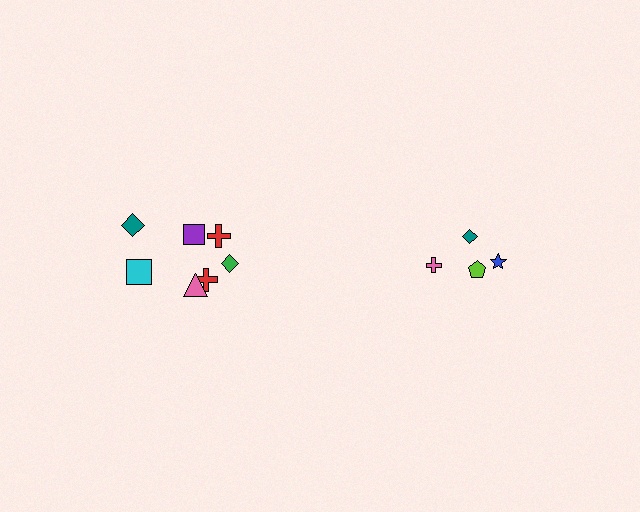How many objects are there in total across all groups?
There are 11 objects.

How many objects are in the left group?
There are 7 objects.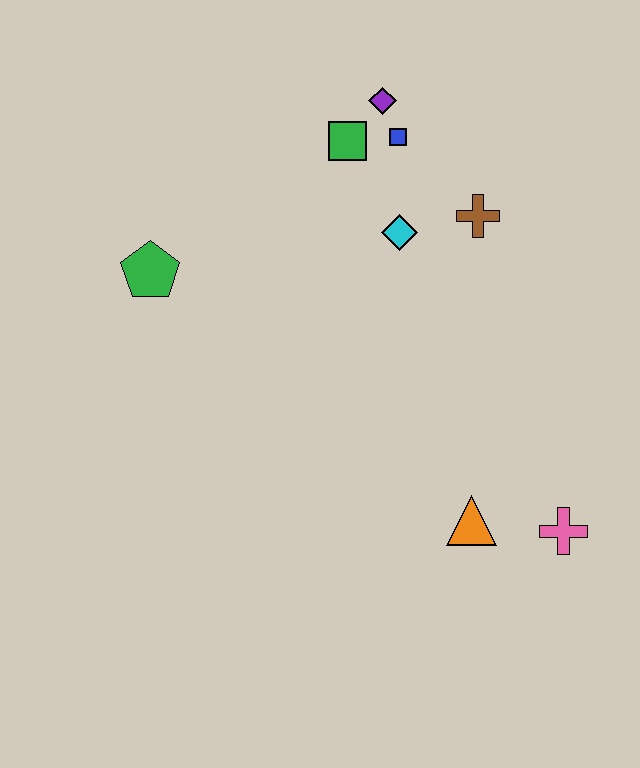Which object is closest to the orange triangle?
The pink cross is closest to the orange triangle.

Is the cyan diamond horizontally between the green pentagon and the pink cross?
Yes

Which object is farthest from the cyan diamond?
The pink cross is farthest from the cyan diamond.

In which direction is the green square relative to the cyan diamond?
The green square is above the cyan diamond.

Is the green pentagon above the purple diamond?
No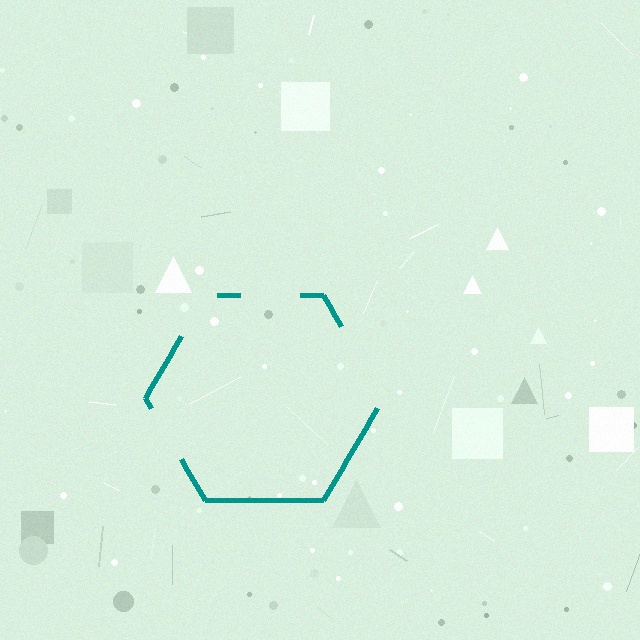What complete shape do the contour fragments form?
The contour fragments form a hexagon.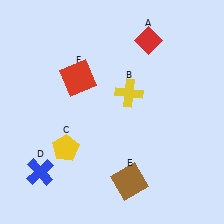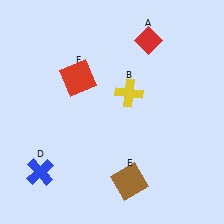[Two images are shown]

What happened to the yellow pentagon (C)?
The yellow pentagon (C) was removed in Image 2. It was in the bottom-left area of Image 1.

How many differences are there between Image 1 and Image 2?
There is 1 difference between the two images.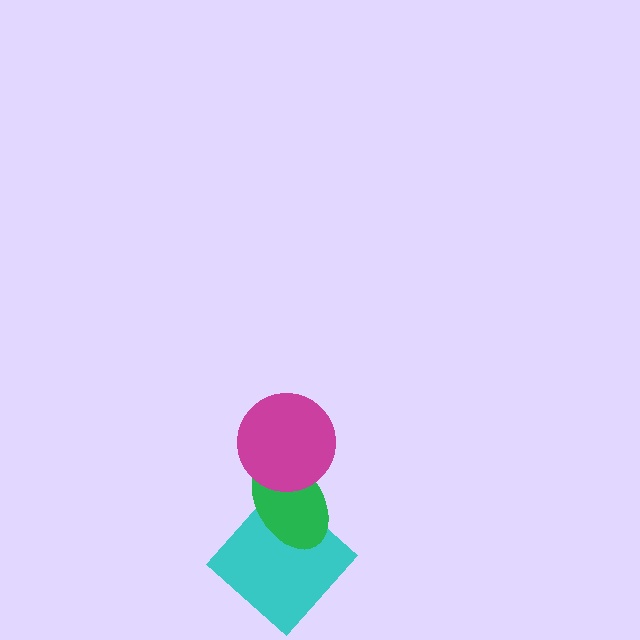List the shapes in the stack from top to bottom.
From top to bottom: the magenta circle, the green ellipse, the cyan diamond.